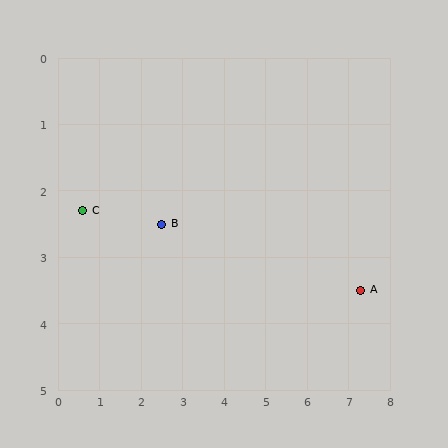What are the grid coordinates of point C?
Point C is at approximately (0.6, 2.3).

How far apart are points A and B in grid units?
Points A and B are about 4.9 grid units apart.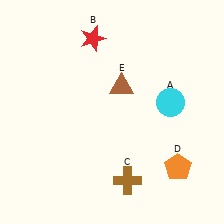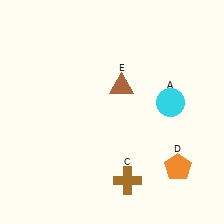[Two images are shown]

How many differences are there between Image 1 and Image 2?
There is 1 difference between the two images.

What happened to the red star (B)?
The red star (B) was removed in Image 2. It was in the top-left area of Image 1.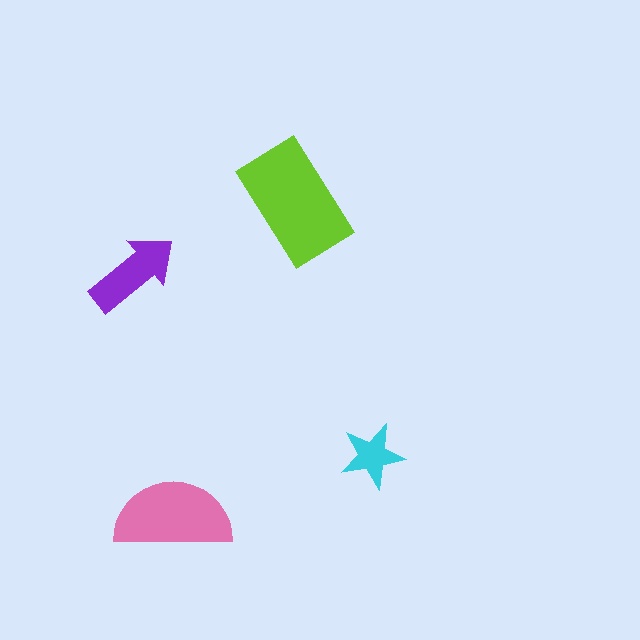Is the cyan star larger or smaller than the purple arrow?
Smaller.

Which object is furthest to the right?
The cyan star is rightmost.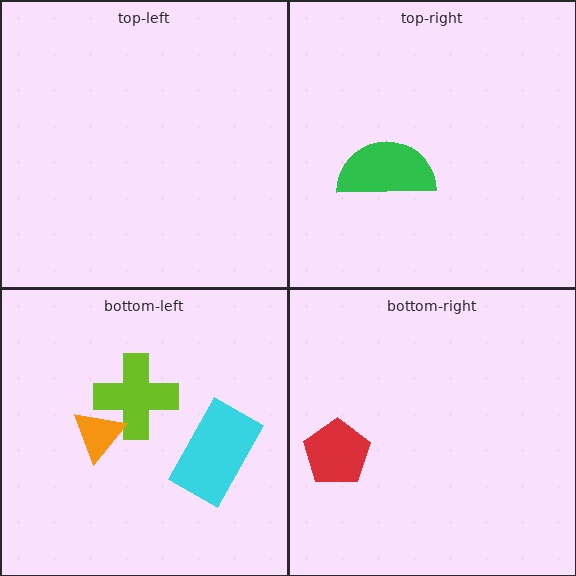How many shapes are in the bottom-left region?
3.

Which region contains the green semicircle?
The top-right region.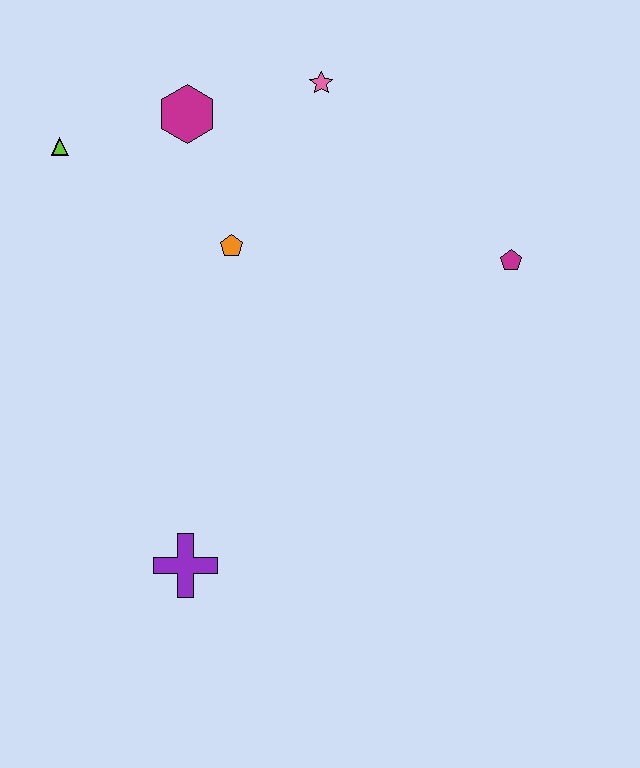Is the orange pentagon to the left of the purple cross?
No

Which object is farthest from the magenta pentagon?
The lime triangle is farthest from the magenta pentagon.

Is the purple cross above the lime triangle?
No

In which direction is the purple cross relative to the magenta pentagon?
The purple cross is to the left of the magenta pentagon.